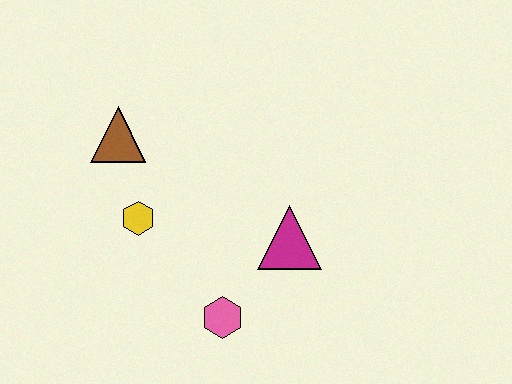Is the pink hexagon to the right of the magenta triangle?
No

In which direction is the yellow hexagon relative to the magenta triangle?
The yellow hexagon is to the left of the magenta triangle.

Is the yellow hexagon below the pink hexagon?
No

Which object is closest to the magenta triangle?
The pink hexagon is closest to the magenta triangle.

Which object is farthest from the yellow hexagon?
The magenta triangle is farthest from the yellow hexagon.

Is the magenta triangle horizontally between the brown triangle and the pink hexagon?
No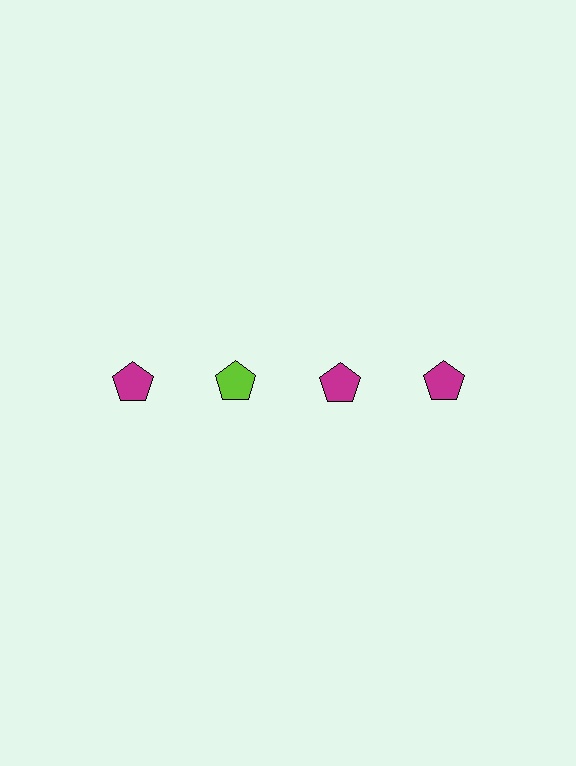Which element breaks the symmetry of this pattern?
The lime pentagon in the top row, second from left column breaks the symmetry. All other shapes are magenta pentagons.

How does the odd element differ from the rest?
It has a different color: lime instead of magenta.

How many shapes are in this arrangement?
There are 4 shapes arranged in a grid pattern.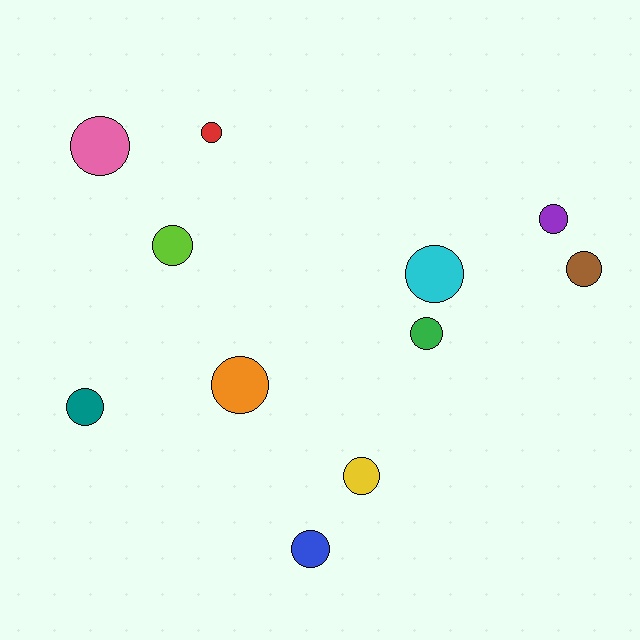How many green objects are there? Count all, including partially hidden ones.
There is 1 green object.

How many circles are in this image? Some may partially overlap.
There are 11 circles.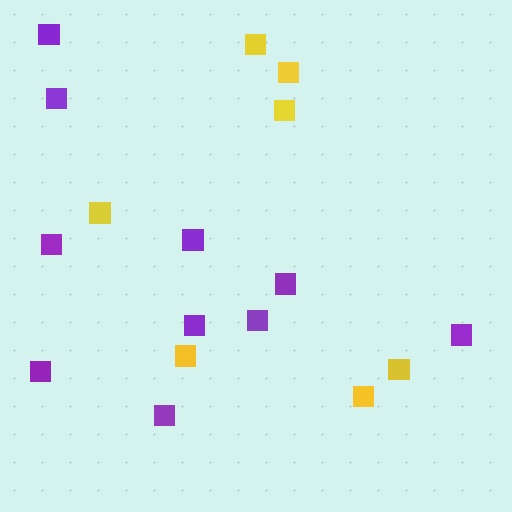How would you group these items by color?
There are 2 groups: one group of yellow squares (7) and one group of purple squares (10).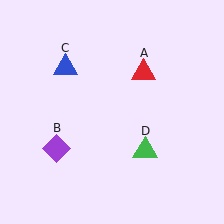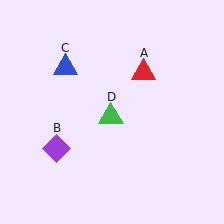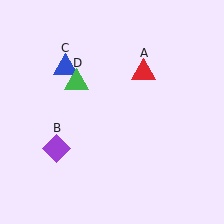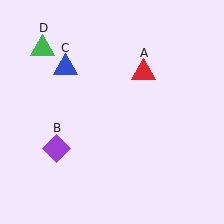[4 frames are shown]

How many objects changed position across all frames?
1 object changed position: green triangle (object D).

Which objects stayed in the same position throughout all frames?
Red triangle (object A) and purple diamond (object B) and blue triangle (object C) remained stationary.